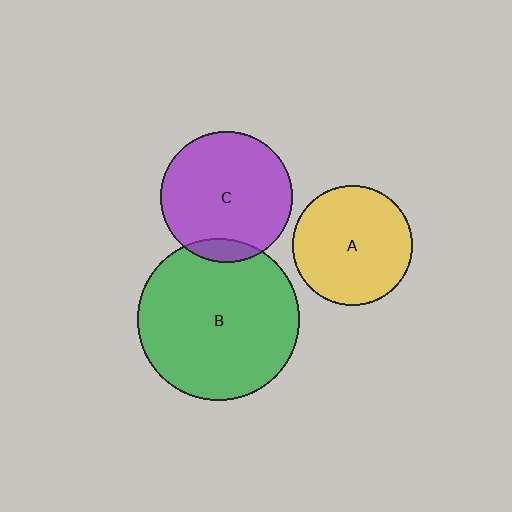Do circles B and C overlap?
Yes.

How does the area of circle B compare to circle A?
Approximately 1.8 times.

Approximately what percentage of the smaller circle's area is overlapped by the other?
Approximately 10%.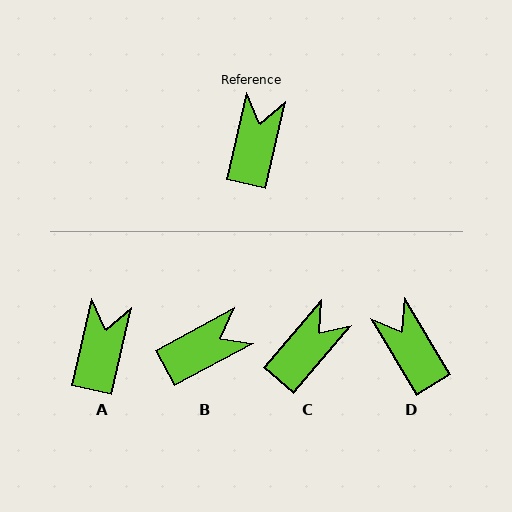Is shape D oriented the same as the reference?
No, it is off by about 44 degrees.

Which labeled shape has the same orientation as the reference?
A.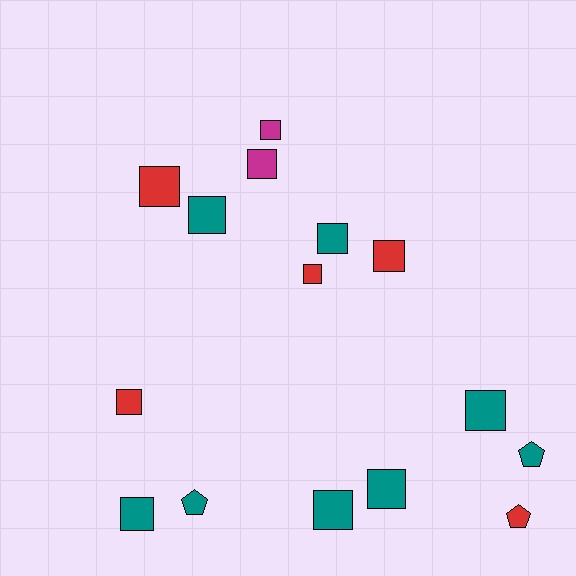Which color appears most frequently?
Teal, with 8 objects.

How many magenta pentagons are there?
There are no magenta pentagons.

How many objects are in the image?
There are 15 objects.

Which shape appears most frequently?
Square, with 12 objects.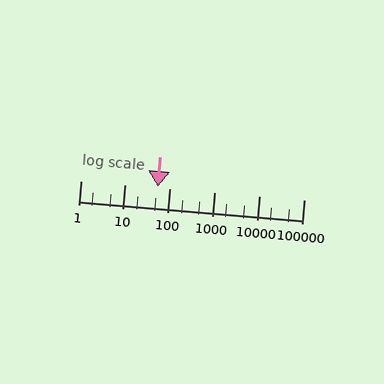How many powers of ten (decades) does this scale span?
The scale spans 5 decades, from 1 to 100000.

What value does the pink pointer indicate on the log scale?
The pointer indicates approximately 53.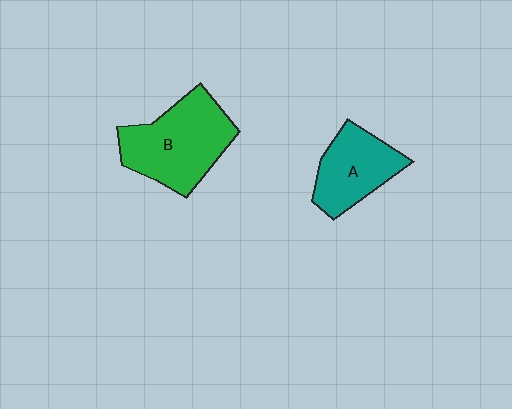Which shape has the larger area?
Shape B (green).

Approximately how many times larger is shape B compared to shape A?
Approximately 1.4 times.